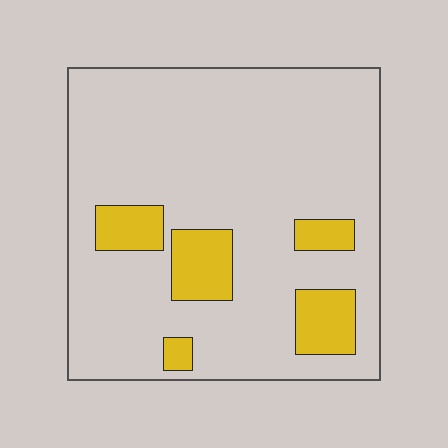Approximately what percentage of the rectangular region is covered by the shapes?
Approximately 15%.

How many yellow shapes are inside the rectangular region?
5.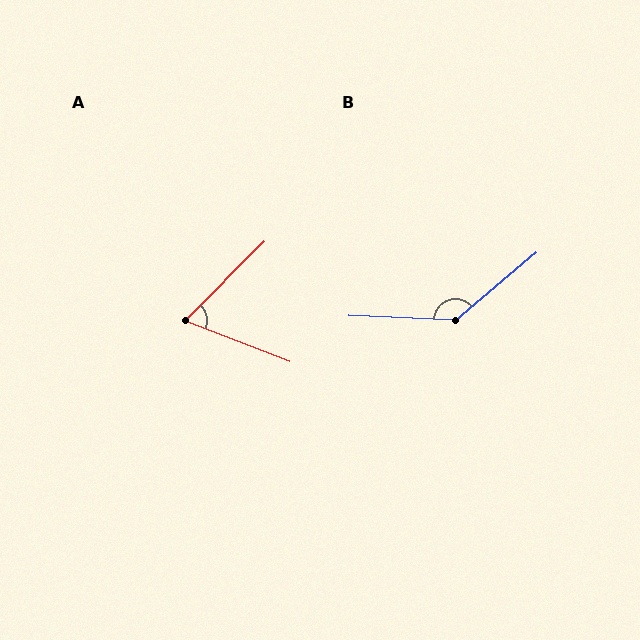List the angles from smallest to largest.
A (66°), B (138°).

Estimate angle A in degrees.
Approximately 66 degrees.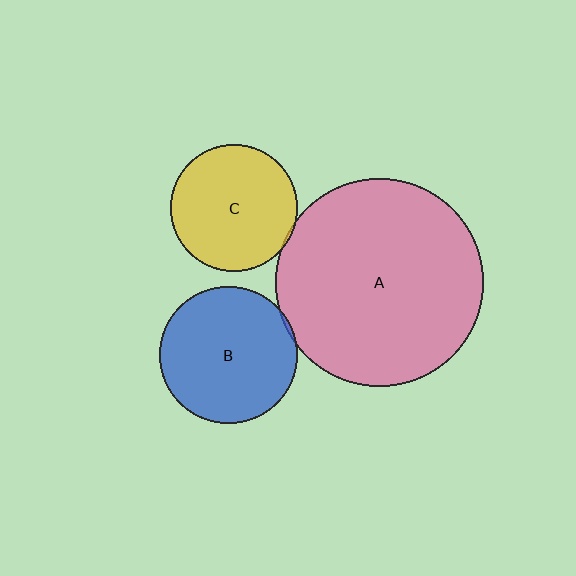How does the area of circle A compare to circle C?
Approximately 2.7 times.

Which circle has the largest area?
Circle A (pink).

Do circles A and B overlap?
Yes.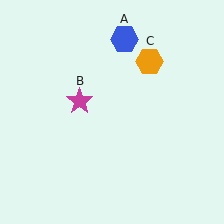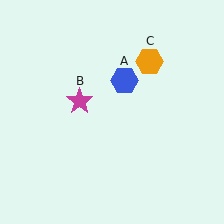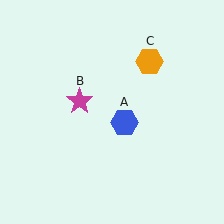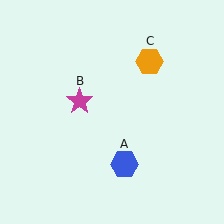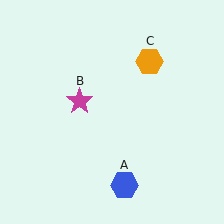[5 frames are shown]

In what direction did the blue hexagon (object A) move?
The blue hexagon (object A) moved down.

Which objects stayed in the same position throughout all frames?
Magenta star (object B) and orange hexagon (object C) remained stationary.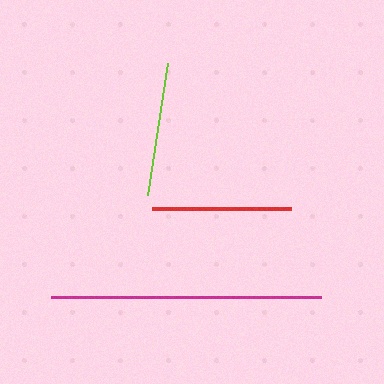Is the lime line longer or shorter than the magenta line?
The magenta line is longer than the lime line.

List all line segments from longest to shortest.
From longest to shortest: magenta, red, lime.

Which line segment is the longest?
The magenta line is the longest at approximately 270 pixels.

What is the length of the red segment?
The red segment is approximately 139 pixels long.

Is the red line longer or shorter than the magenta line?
The magenta line is longer than the red line.